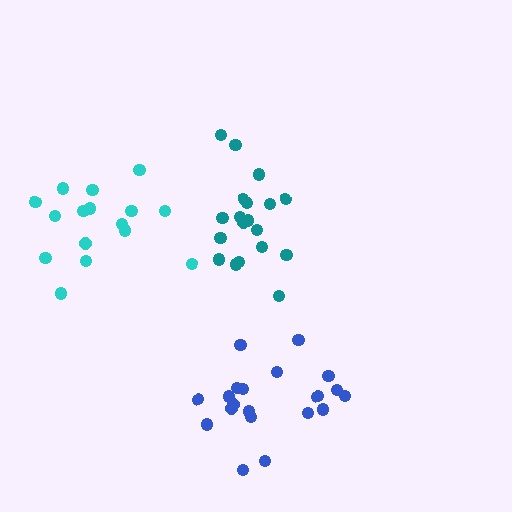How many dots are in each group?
Group 1: 16 dots, Group 2: 20 dots, Group 3: 19 dots (55 total).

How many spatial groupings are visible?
There are 3 spatial groupings.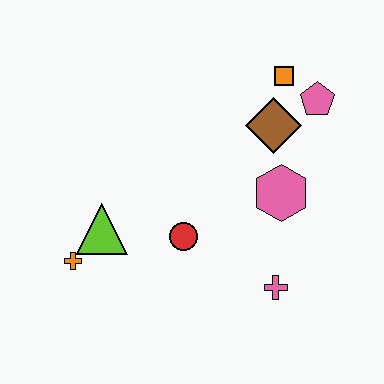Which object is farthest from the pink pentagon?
The orange cross is farthest from the pink pentagon.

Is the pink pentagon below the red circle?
No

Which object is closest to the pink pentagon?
The orange square is closest to the pink pentagon.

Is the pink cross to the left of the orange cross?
No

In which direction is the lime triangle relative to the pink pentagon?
The lime triangle is to the left of the pink pentagon.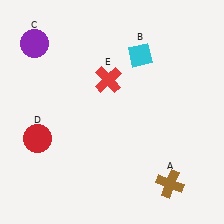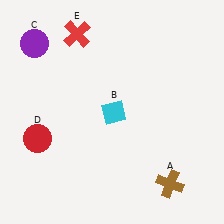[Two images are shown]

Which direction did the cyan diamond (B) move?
The cyan diamond (B) moved down.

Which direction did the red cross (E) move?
The red cross (E) moved up.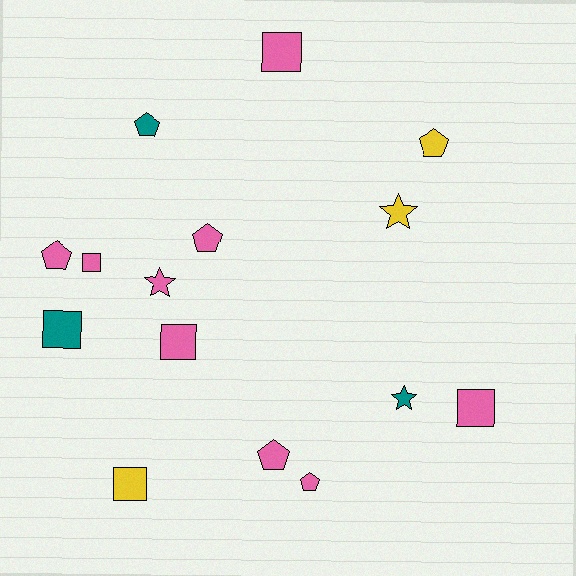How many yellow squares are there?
There is 1 yellow square.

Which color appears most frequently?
Pink, with 9 objects.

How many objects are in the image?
There are 15 objects.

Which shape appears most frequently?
Square, with 6 objects.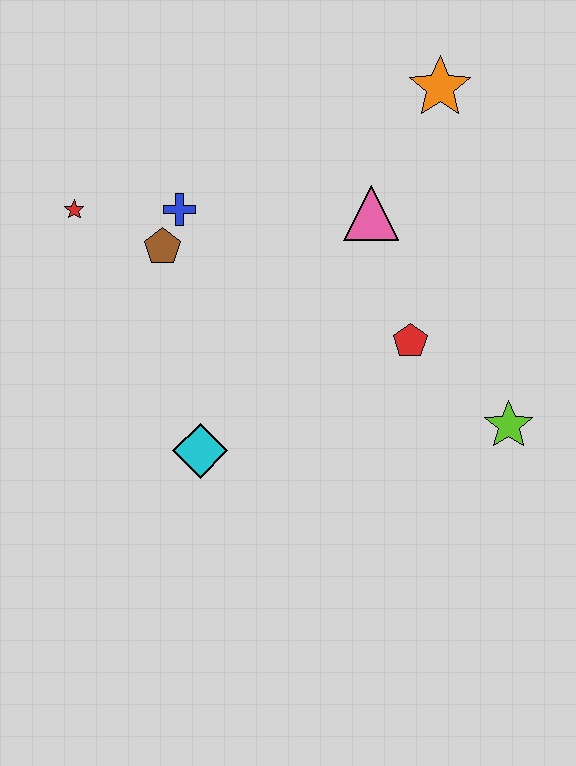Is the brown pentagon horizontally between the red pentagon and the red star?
Yes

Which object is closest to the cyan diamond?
The brown pentagon is closest to the cyan diamond.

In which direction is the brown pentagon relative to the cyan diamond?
The brown pentagon is above the cyan diamond.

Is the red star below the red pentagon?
No